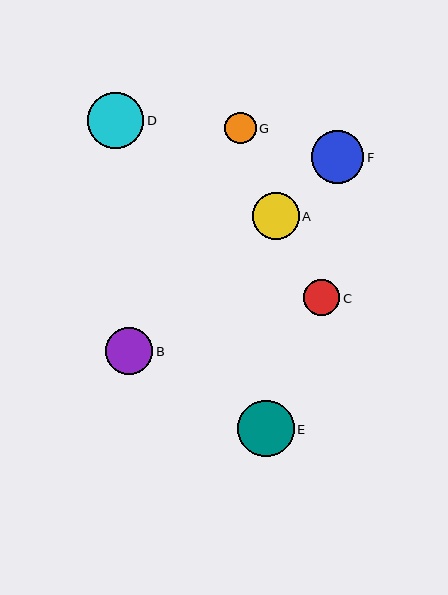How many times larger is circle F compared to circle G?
Circle F is approximately 1.7 times the size of circle G.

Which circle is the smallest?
Circle G is the smallest with a size of approximately 32 pixels.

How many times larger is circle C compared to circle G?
Circle C is approximately 1.1 times the size of circle G.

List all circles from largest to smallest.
From largest to smallest: E, D, F, B, A, C, G.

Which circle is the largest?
Circle E is the largest with a size of approximately 57 pixels.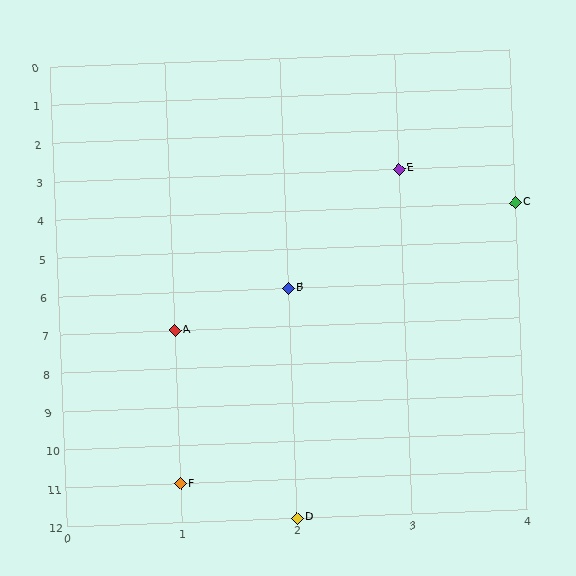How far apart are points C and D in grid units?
Points C and D are 2 columns and 8 rows apart (about 8.2 grid units diagonally).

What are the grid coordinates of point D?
Point D is at grid coordinates (2, 12).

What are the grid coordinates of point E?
Point E is at grid coordinates (3, 3).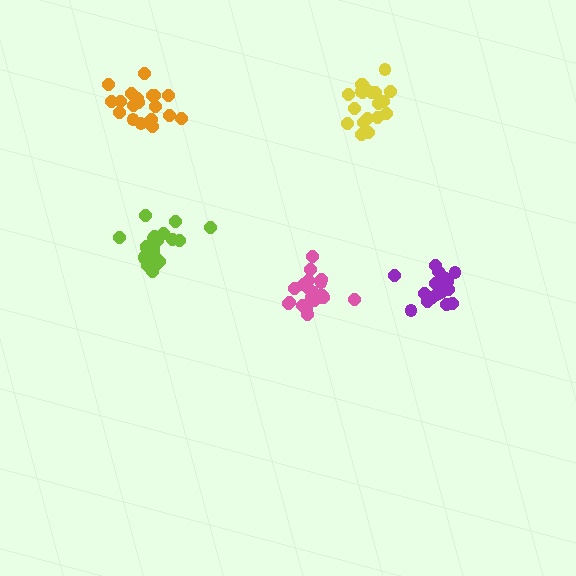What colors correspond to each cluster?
The clusters are colored: pink, orange, lime, yellow, purple.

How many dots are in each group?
Group 1: 21 dots, Group 2: 19 dots, Group 3: 20 dots, Group 4: 20 dots, Group 5: 17 dots (97 total).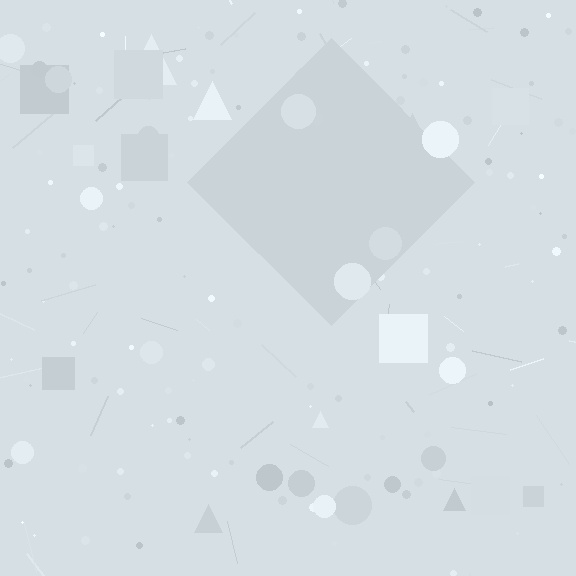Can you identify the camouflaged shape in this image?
The camouflaged shape is a diamond.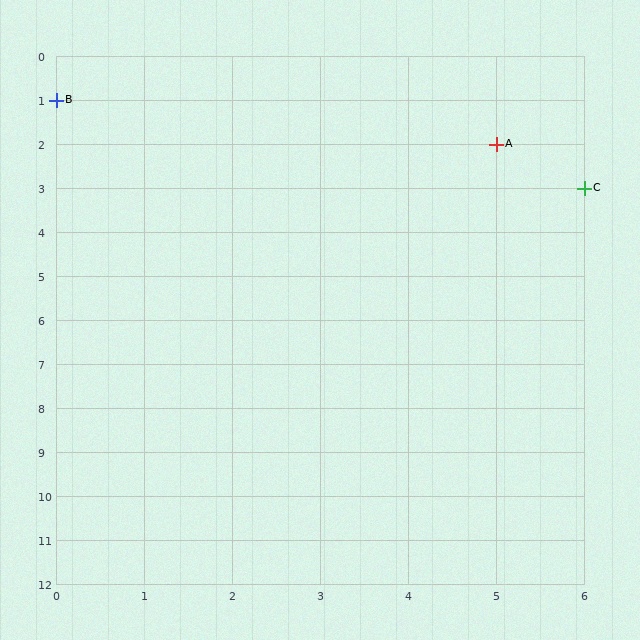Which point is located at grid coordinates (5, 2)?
Point A is at (5, 2).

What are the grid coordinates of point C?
Point C is at grid coordinates (6, 3).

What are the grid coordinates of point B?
Point B is at grid coordinates (0, 1).